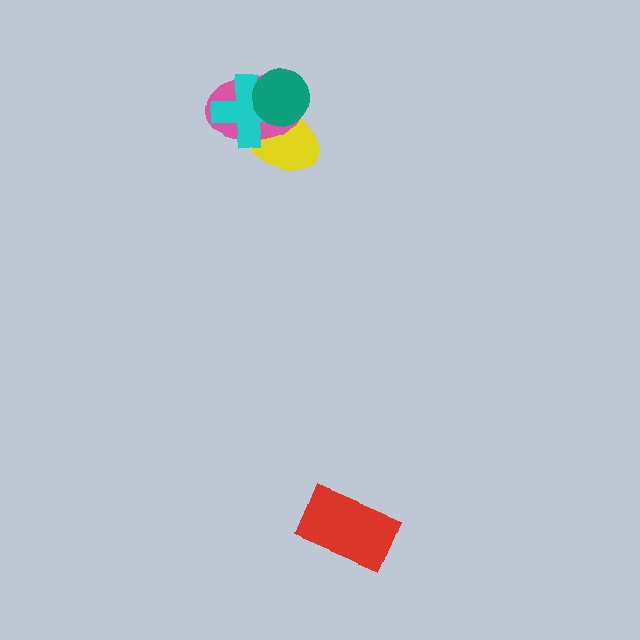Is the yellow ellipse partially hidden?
Yes, it is partially covered by another shape.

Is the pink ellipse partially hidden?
Yes, it is partially covered by another shape.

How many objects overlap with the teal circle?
3 objects overlap with the teal circle.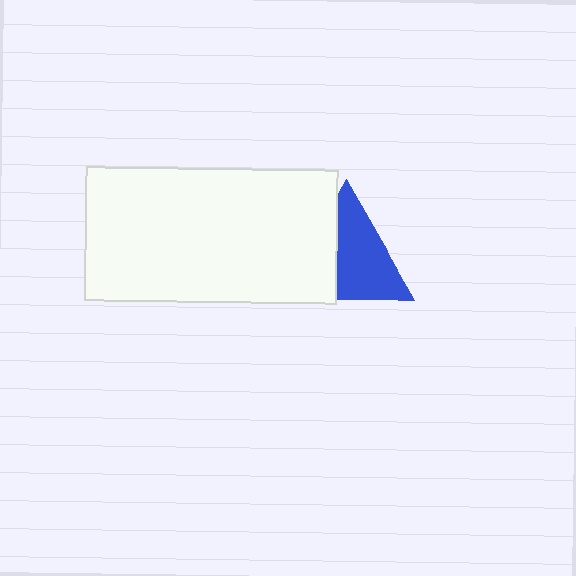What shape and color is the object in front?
The object in front is a white rectangle.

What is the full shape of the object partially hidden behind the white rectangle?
The partially hidden object is a blue triangle.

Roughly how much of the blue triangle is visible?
About half of it is visible (roughly 61%).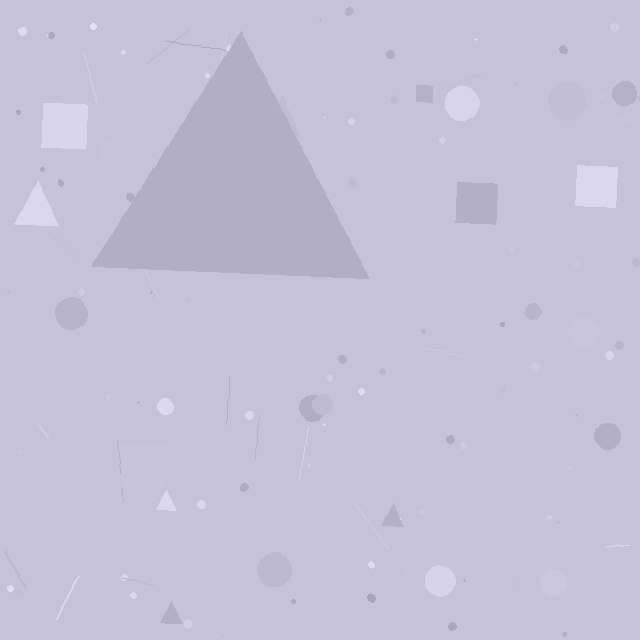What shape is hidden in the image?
A triangle is hidden in the image.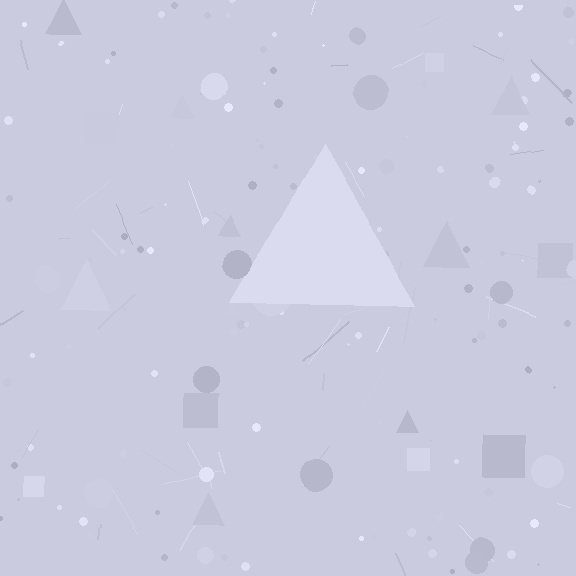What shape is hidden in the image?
A triangle is hidden in the image.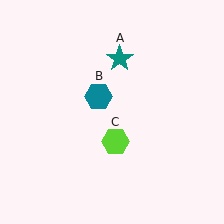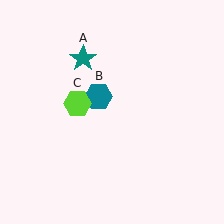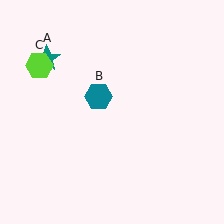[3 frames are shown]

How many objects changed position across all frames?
2 objects changed position: teal star (object A), lime hexagon (object C).